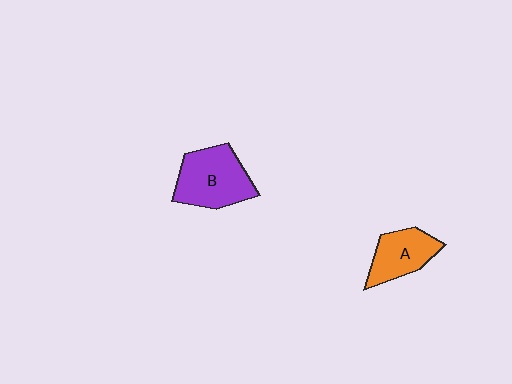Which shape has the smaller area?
Shape A (orange).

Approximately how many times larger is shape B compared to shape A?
Approximately 1.4 times.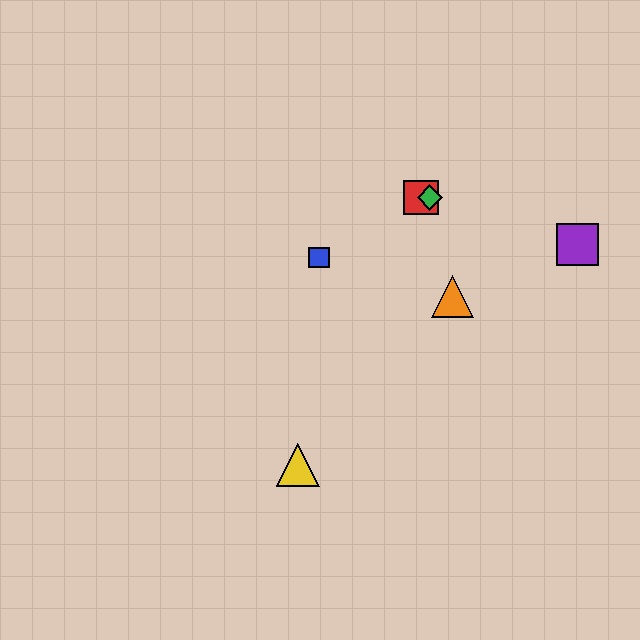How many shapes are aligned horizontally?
2 shapes (the red square, the green diamond) are aligned horizontally.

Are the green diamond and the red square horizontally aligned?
Yes, both are at y≈198.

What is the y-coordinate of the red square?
The red square is at y≈198.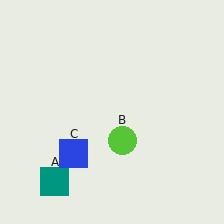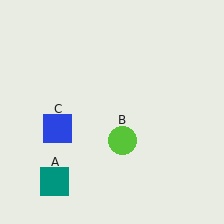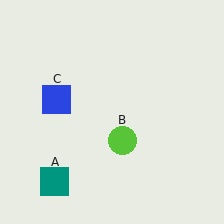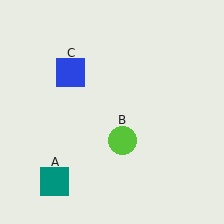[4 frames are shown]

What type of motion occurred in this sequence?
The blue square (object C) rotated clockwise around the center of the scene.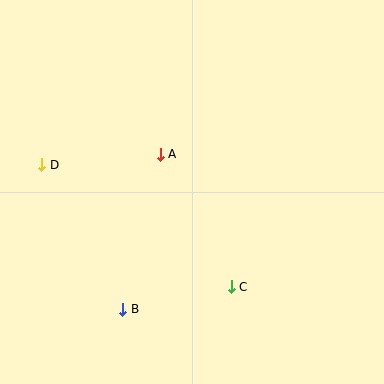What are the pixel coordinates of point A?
Point A is at (160, 154).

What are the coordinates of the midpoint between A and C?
The midpoint between A and C is at (196, 221).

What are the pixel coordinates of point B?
Point B is at (123, 309).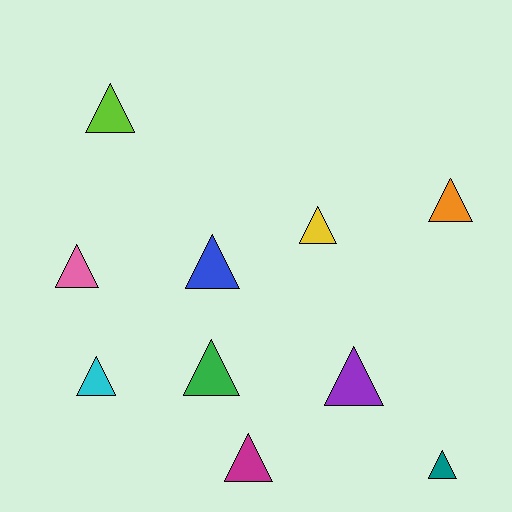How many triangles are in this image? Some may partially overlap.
There are 10 triangles.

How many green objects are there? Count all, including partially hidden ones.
There is 1 green object.